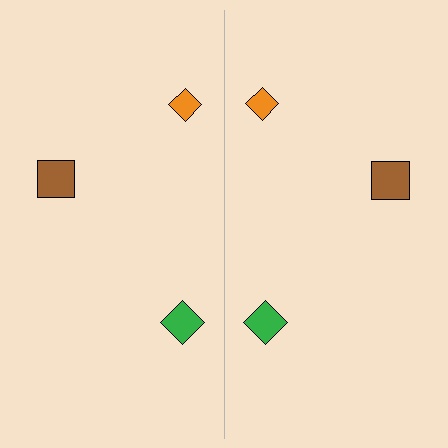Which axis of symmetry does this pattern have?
The pattern has a vertical axis of symmetry running through the center of the image.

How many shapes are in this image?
There are 6 shapes in this image.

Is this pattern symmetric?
Yes, this pattern has bilateral (reflection) symmetry.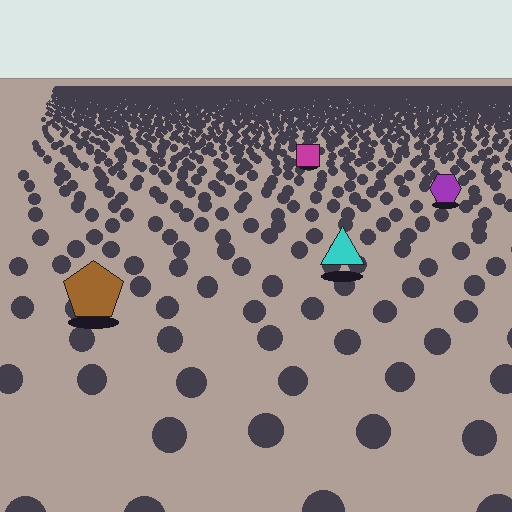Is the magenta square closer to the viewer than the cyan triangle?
No. The cyan triangle is closer — you can tell from the texture gradient: the ground texture is coarser near it.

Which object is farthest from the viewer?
The magenta square is farthest from the viewer. It appears smaller and the ground texture around it is denser.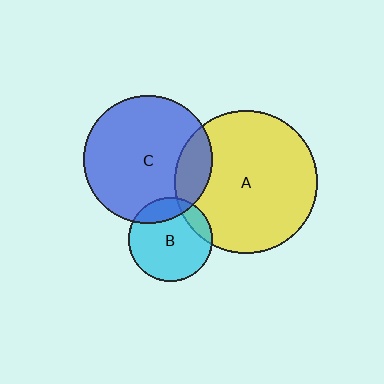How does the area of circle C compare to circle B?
Approximately 2.4 times.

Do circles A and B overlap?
Yes.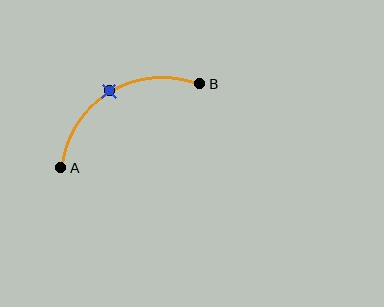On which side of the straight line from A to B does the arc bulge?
The arc bulges above the straight line connecting A and B.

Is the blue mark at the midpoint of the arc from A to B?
Yes. The blue mark lies on the arc at equal arc-length from both A and B — it is the arc midpoint.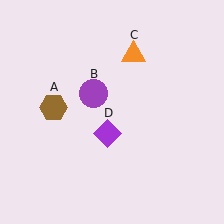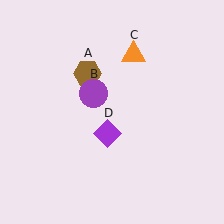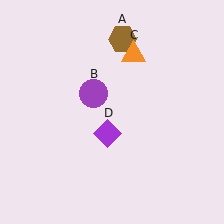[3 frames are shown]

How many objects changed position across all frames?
1 object changed position: brown hexagon (object A).